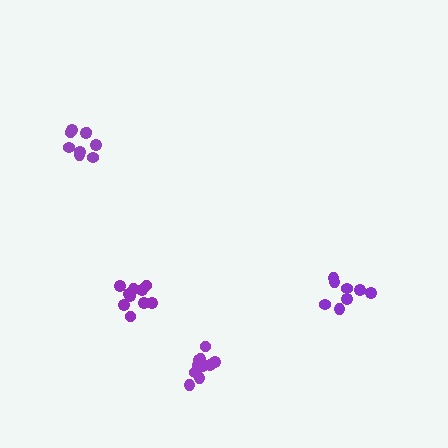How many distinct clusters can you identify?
There are 4 distinct clusters.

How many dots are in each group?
Group 1: 8 dots, Group 2: 10 dots, Group 3: 11 dots, Group 4: 9 dots (38 total).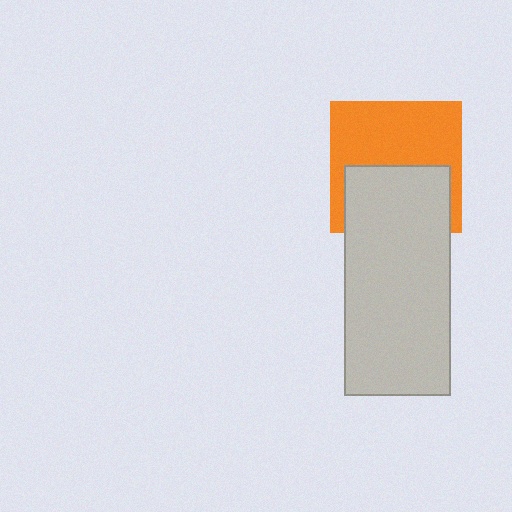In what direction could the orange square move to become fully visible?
The orange square could move up. That would shift it out from behind the light gray rectangle entirely.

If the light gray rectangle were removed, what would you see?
You would see the complete orange square.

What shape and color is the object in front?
The object in front is a light gray rectangle.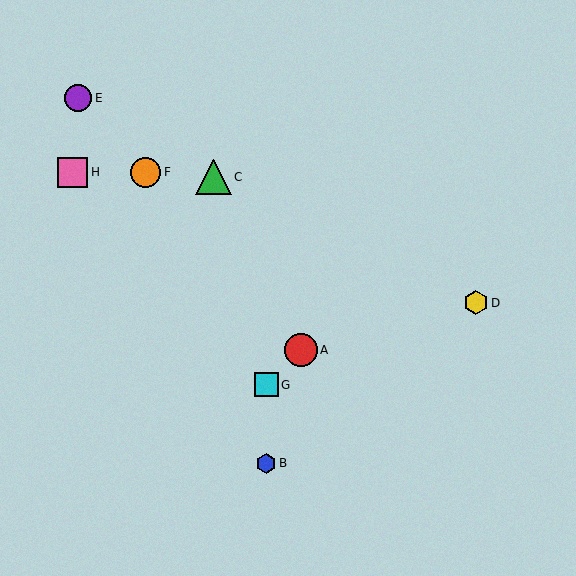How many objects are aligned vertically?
2 objects (B, G) are aligned vertically.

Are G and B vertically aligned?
Yes, both are at x≈266.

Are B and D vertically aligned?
No, B is at x≈266 and D is at x≈476.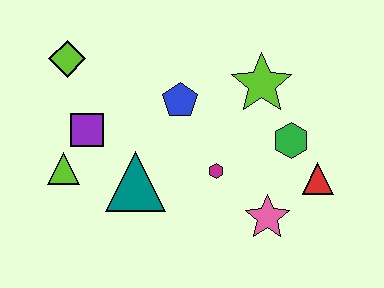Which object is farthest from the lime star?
The lime triangle is farthest from the lime star.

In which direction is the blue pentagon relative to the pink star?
The blue pentagon is above the pink star.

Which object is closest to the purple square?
The lime triangle is closest to the purple square.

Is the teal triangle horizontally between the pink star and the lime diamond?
Yes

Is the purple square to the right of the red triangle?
No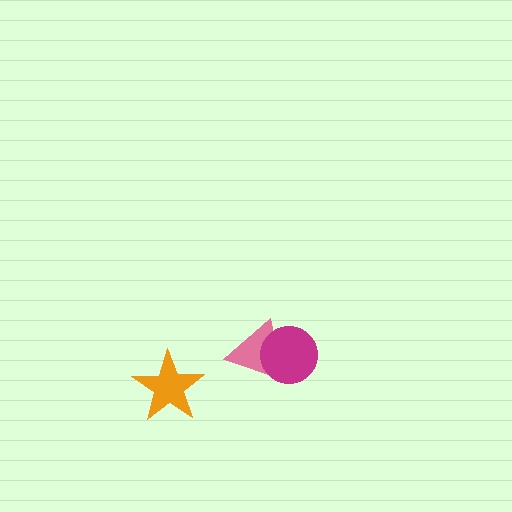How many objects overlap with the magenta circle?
1 object overlaps with the magenta circle.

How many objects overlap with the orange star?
0 objects overlap with the orange star.